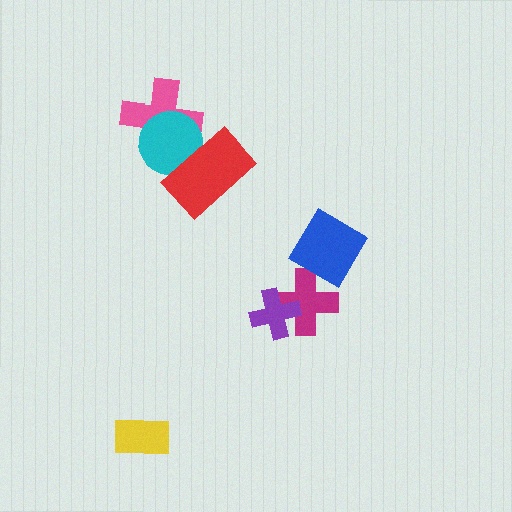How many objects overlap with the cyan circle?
2 objects overlap with the cyan circle.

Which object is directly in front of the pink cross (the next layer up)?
The cyan circle is directly in front of the pink cross.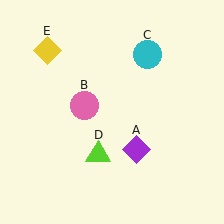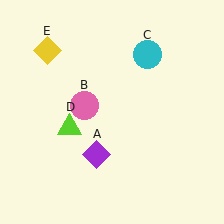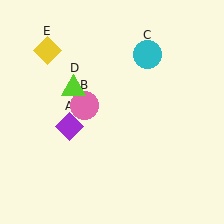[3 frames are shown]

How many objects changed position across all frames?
2 objects changed position: purple diamond (object A), lime triangle (object D).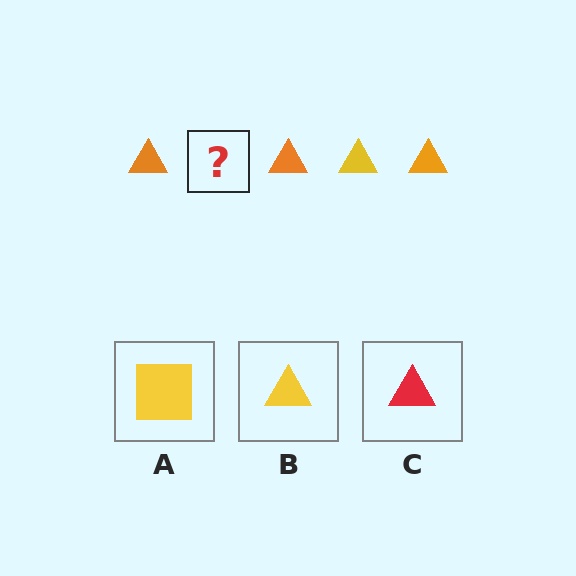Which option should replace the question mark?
Option B.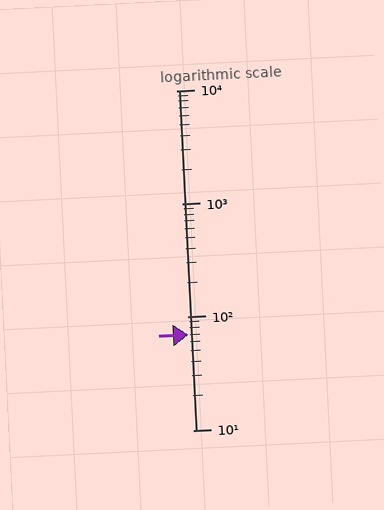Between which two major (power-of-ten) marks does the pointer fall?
The pointer is between 10 and 100.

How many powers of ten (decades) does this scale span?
The scale spans 3 decades, from 10 to 10000.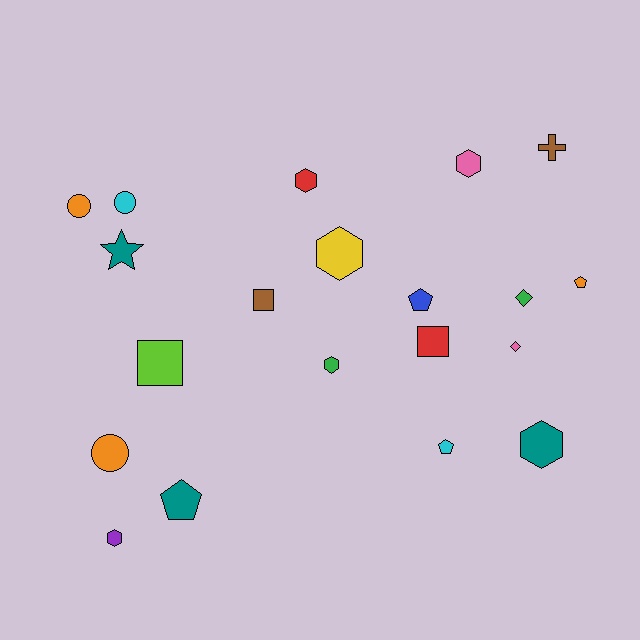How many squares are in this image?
There are 3 squares.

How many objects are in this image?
There are 20 objects.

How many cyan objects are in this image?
There are 2 cyan objects.